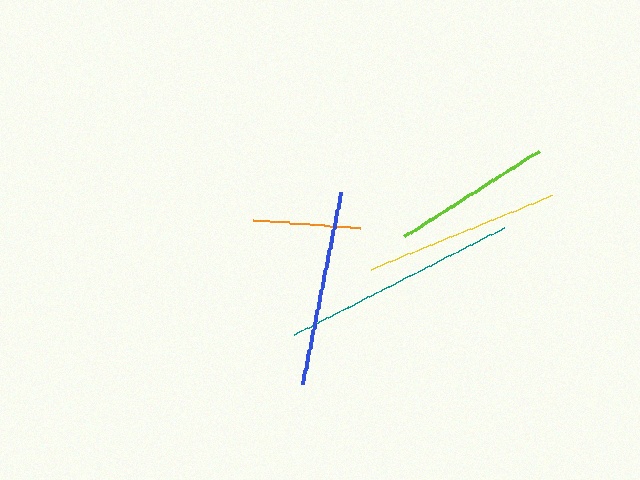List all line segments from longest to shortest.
From longest to shortest: teal, yellow, blue, lime, orange.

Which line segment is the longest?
The teal line is the longest at approximately 235 pixels.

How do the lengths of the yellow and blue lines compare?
The yellow and blue lines are approximately the same length.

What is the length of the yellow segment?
The yellow segment is approximately 197 pixels long.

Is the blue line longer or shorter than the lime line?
The blue line is longer than the lime line.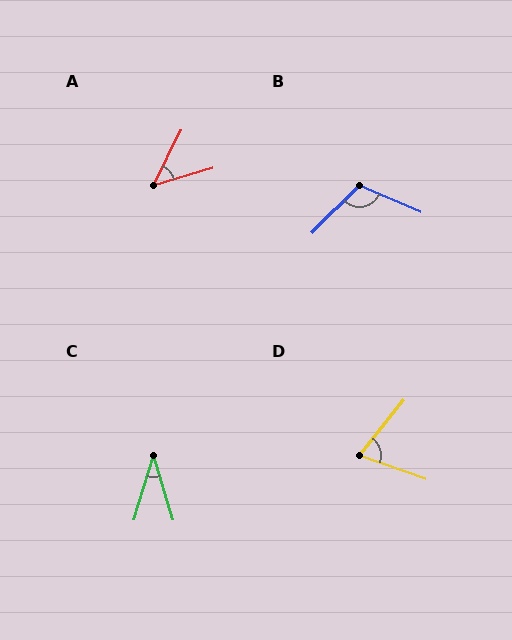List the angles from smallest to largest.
C (34°), A (47°), D (71°), B (112°).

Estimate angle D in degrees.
Approximately 71 degrees.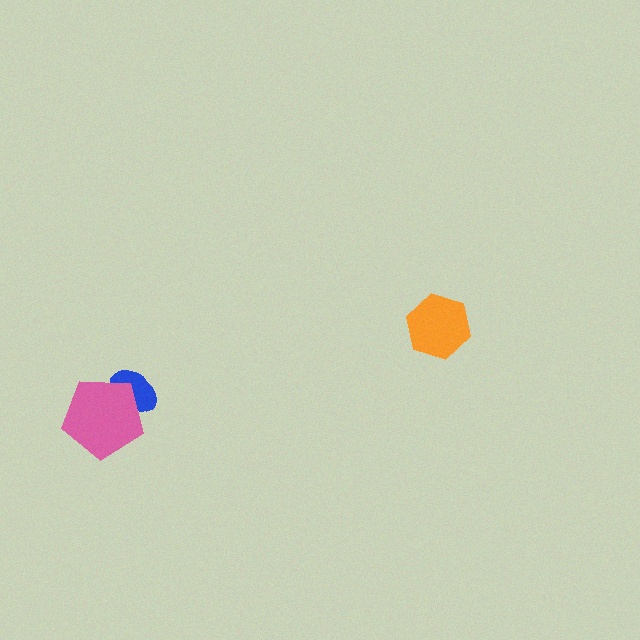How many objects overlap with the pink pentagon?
1 object overlaps with the pink pentagon.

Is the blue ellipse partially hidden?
Yes, it is partially covered by another shape.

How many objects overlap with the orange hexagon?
0 objects overlap with the orange hexagon.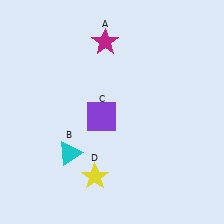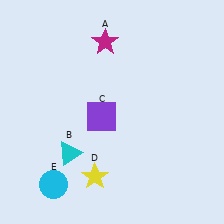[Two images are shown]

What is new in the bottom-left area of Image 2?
A cyan circle (E) was added in the bottom-left area of Image 2.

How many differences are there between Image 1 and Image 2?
There is 1 difference between the two images.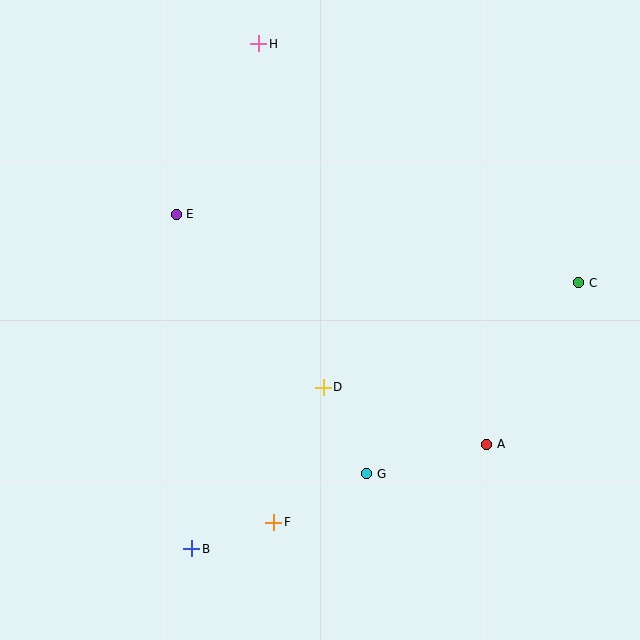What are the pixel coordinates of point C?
Point C is at (579, 283).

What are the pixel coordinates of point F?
Point F is at (274, 523).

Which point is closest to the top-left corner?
Point H is closest to the top-left corner.